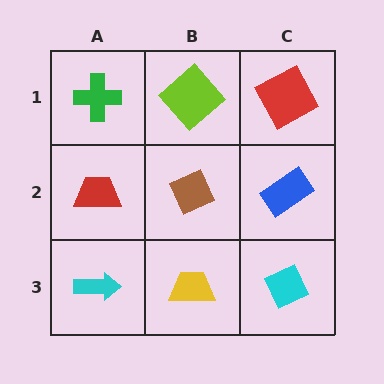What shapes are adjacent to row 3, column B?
A brown diamond (row 2, column B), a cyan arrow (row 3, column A), a cyan diamond (row 3, column C).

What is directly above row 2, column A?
A green cross.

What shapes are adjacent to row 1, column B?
A brown diamond (row 2, column B), a green cross (row 1, column A), a red square (row 1, column C).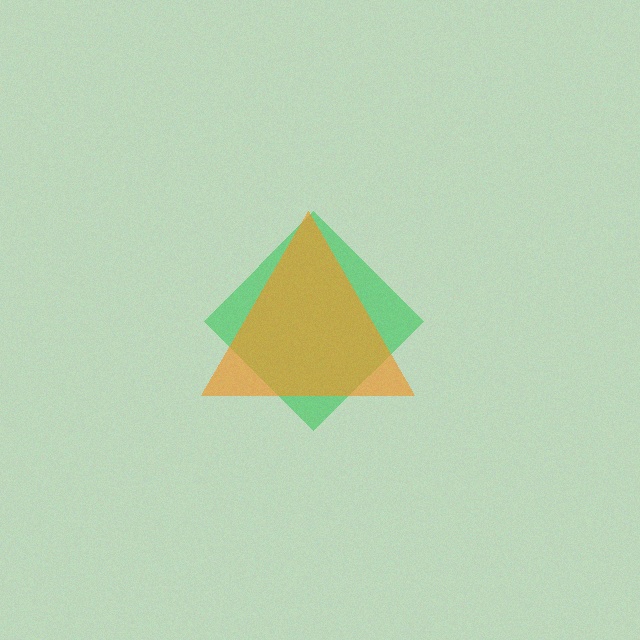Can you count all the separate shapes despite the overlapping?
Yes, there are 2 separate shapes.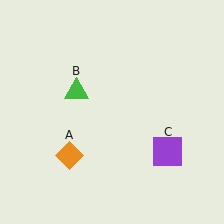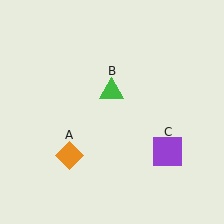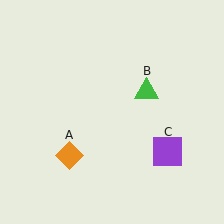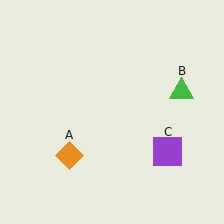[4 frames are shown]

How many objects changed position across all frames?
1 object changed position: green triangle (object B).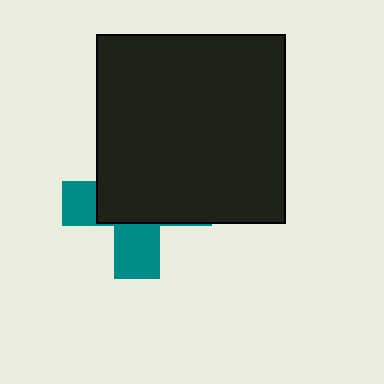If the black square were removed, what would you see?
You would see the complete teal cross.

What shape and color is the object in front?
The object in front is a black square.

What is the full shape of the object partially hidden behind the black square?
The partially hidden object is a teal cross.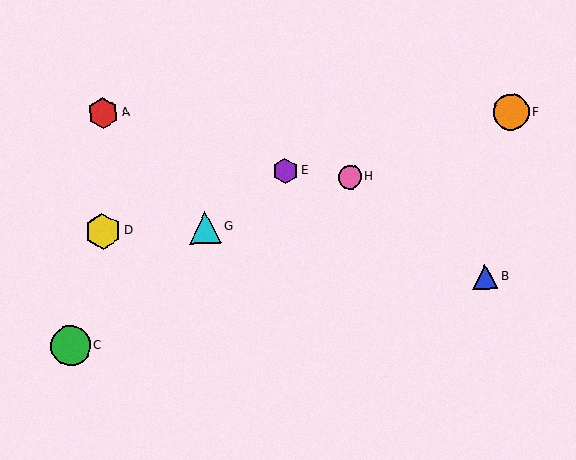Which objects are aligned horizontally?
Objects D, G are aligned horizontally.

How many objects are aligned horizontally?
2 objects (D, G) are aligned horizontally.